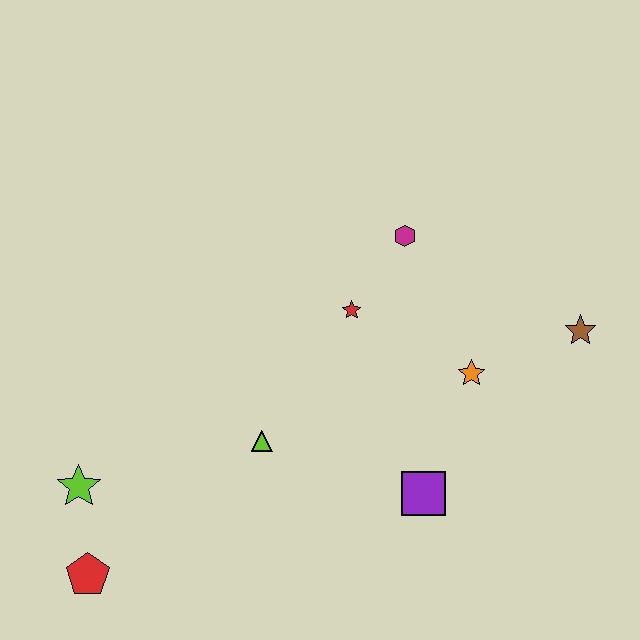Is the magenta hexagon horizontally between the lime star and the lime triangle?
No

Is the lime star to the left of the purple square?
Yes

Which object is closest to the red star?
The magenta hexagon is closest to the red star.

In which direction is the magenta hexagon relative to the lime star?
The magenta hexagon is to the right of the lime star.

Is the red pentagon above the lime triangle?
No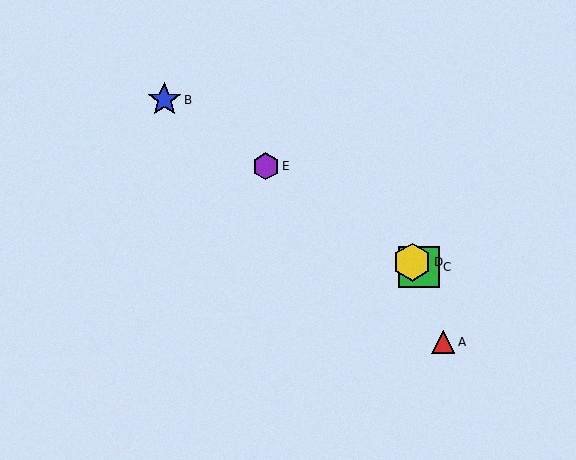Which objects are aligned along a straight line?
Objects B, C, D, E are aligned along a straight line.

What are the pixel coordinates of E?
Object E is at (266, 166).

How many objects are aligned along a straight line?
4 objects (B, C, D, E) are aligned along a straight line.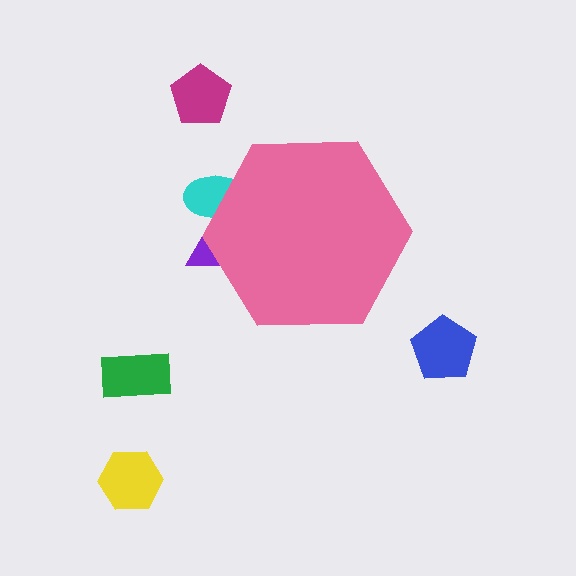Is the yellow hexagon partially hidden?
No, the yellow hexagon is fully visible.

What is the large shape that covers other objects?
A pink hexagon.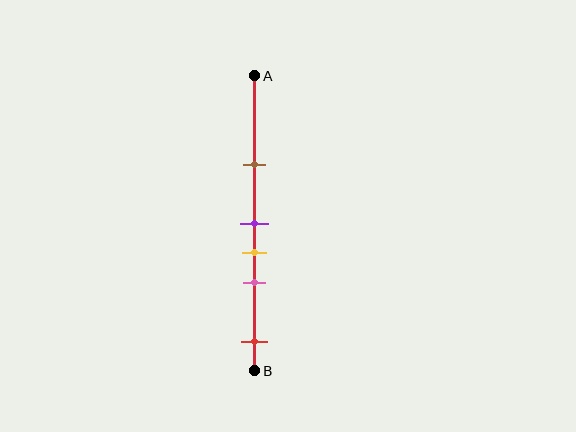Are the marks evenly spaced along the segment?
No, the marks are not evenly spaced.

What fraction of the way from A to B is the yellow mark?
The yellow mark is approximately 60% (0.6) of the way from A to B.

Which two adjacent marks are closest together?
The purple and yellow marks are the closest adjacent pair.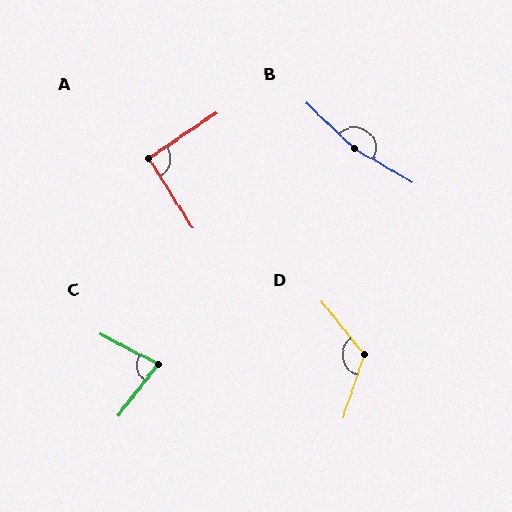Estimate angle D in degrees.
Approximately 123 degrees.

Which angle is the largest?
B, at approximately 166 degrees.